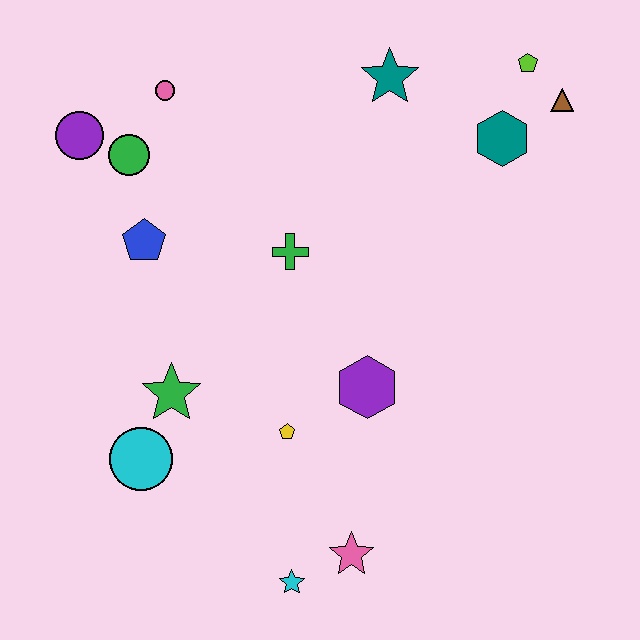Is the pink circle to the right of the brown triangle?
No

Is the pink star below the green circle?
Yes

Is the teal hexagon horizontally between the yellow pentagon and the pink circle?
No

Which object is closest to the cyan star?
The pink star is closest to the cyan star.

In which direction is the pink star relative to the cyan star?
The pink star is to the right of the cyan star.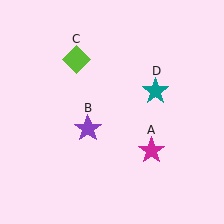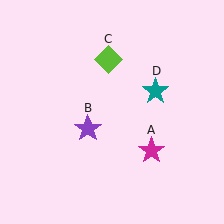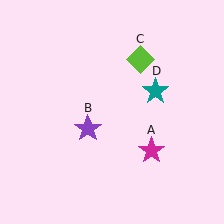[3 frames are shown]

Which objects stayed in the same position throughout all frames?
Magenta star (object A) and purple star (object B) and teal star (object D) remained stationary.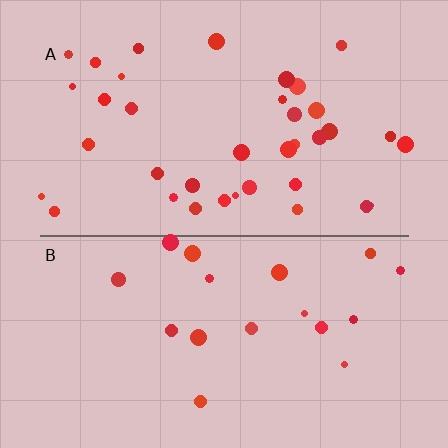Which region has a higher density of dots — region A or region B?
A (the top).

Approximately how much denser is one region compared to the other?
Approximately 2.0× — region A over region B.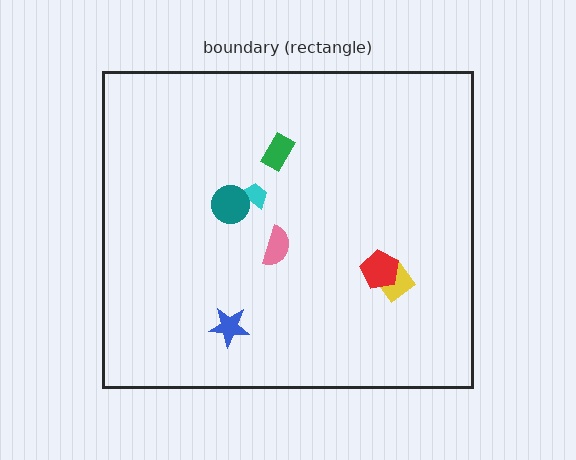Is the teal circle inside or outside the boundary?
Inside.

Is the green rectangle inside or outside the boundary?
Inside.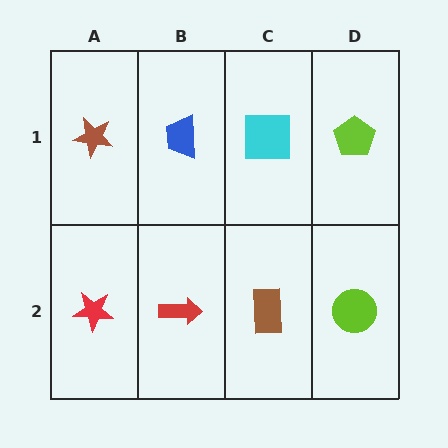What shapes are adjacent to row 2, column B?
A blue trapezoid (row 1, column B), a red star (row 2, column A), a brown rectangle (row 2, column C).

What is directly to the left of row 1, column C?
A blue trapezoid.